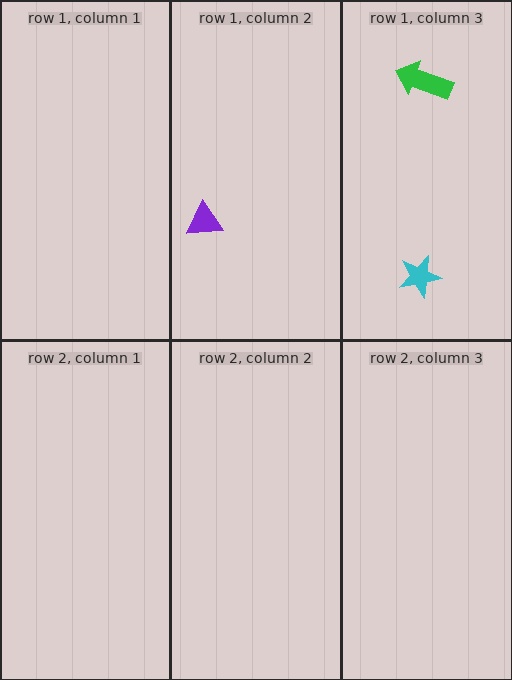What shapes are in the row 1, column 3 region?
The cyan star, the green arrow.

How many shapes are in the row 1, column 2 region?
1.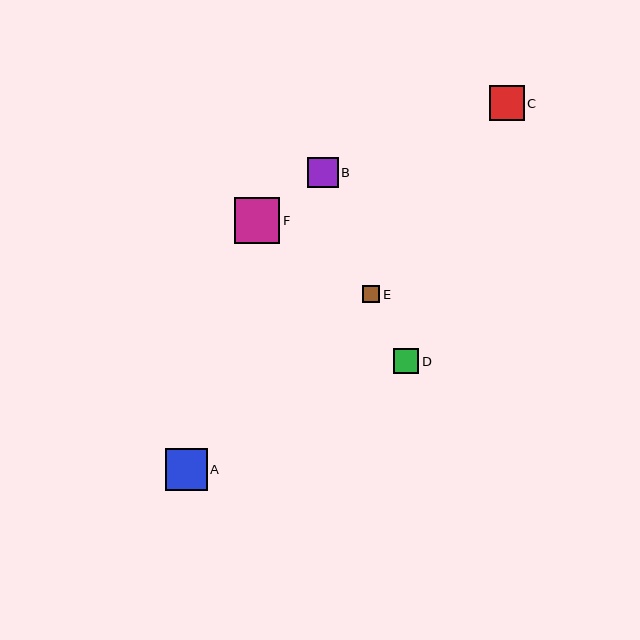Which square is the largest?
Square F is the largest with a size of approximately 46 pixels.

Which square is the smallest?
Square E is the smallest with a size of approximately 17 pixels.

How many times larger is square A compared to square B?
Square A is approximately 1.4 times the size of square B.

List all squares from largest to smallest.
From largest to smallest: F, A, C, B, D, E.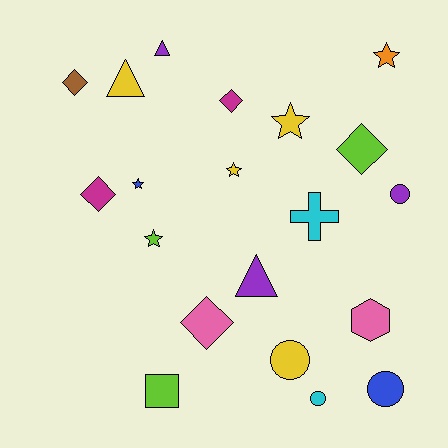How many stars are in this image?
There are 5 stars.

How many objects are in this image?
There are 20 objects.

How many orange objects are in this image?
There is 1 orange object.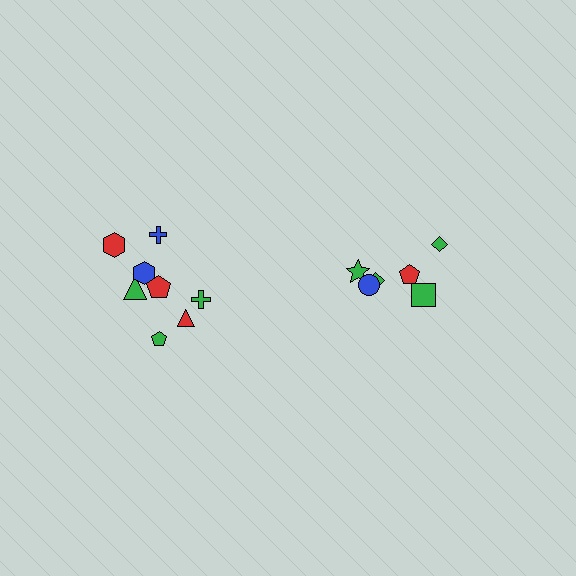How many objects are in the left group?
There are 8 objects.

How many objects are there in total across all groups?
There are 14 objects.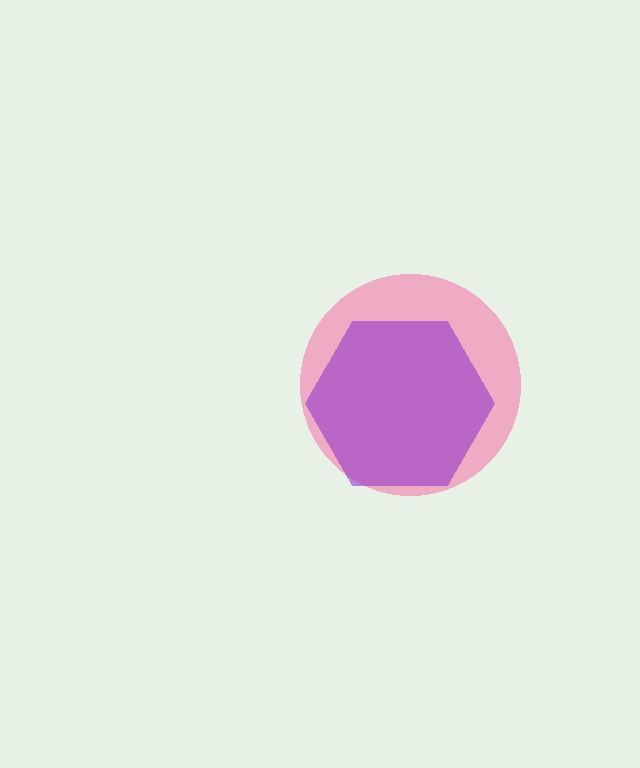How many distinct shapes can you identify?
There are 2 distinct shapes: a pink circle, a purple hexagon.